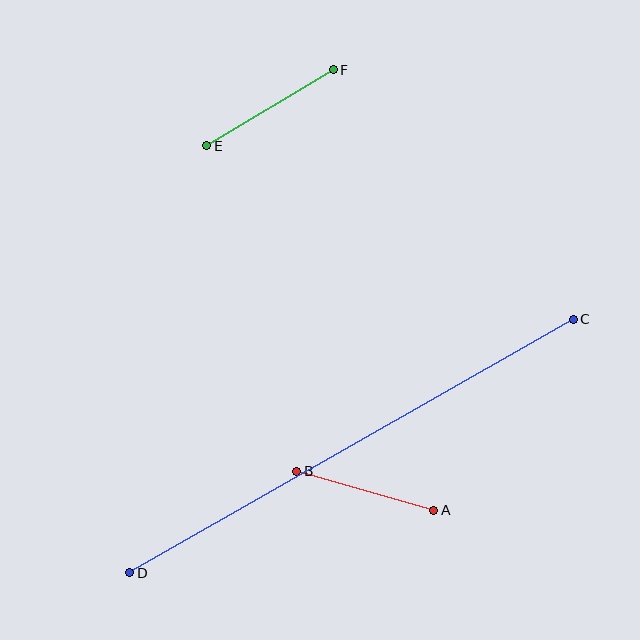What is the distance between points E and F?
The distance is approximately 148 pixels.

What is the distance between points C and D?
The distance is approximately 510 pixels.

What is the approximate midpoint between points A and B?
The midpoint is at approximately (365, 491) pixels.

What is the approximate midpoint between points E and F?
The midpoint is at approximately (270, 108) pixels.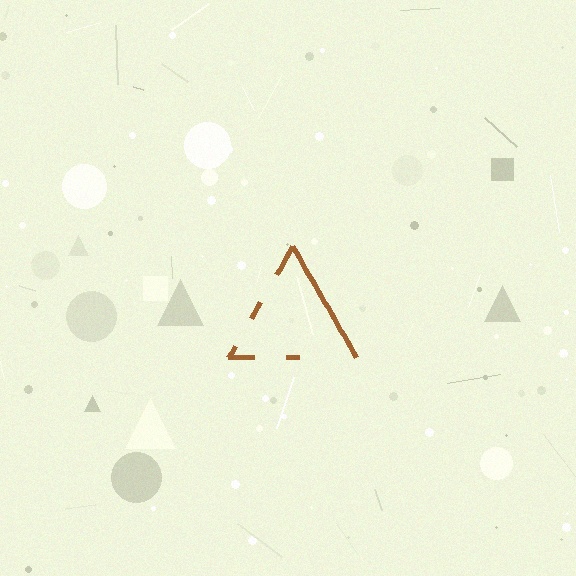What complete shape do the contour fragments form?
The contour fragments form a triangle.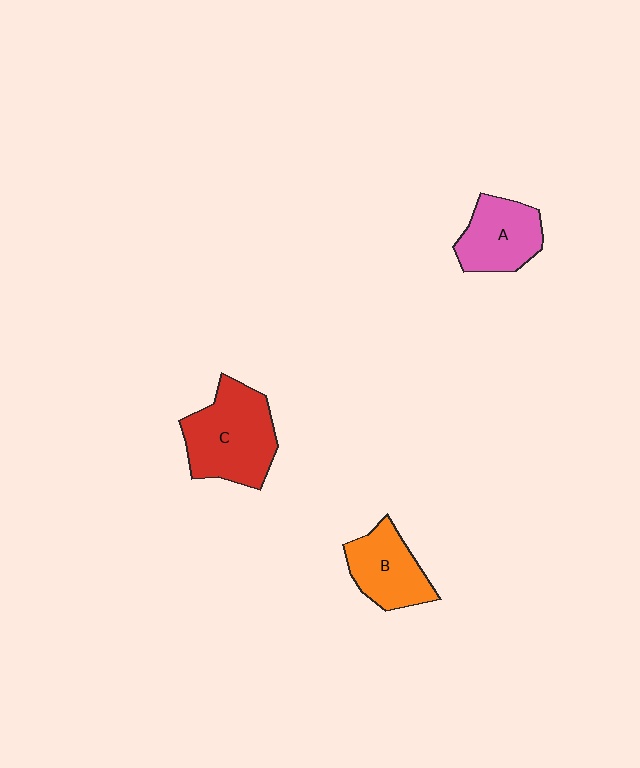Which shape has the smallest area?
Shape B (orange).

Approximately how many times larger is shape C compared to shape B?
Approximately 1.4 times.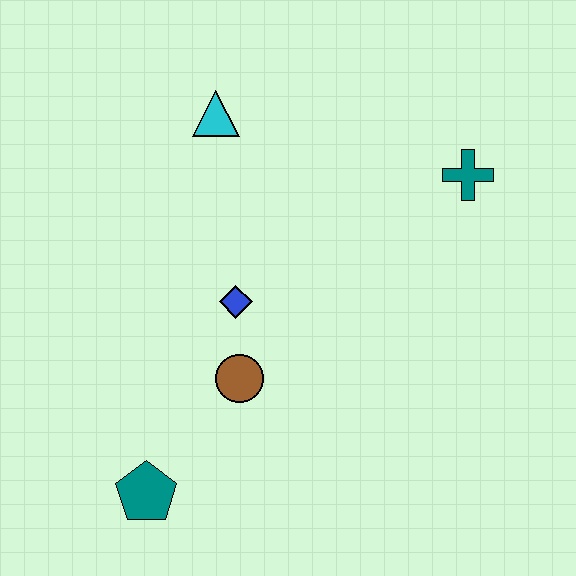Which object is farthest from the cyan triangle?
The teal pentagon is farthest from the cyan triangle.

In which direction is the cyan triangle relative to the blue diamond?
The cyan triangle is above the blue diamond.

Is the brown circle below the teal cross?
Yes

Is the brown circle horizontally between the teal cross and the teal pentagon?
Yes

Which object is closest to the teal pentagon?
The brown circle is closest to the teal pentagon.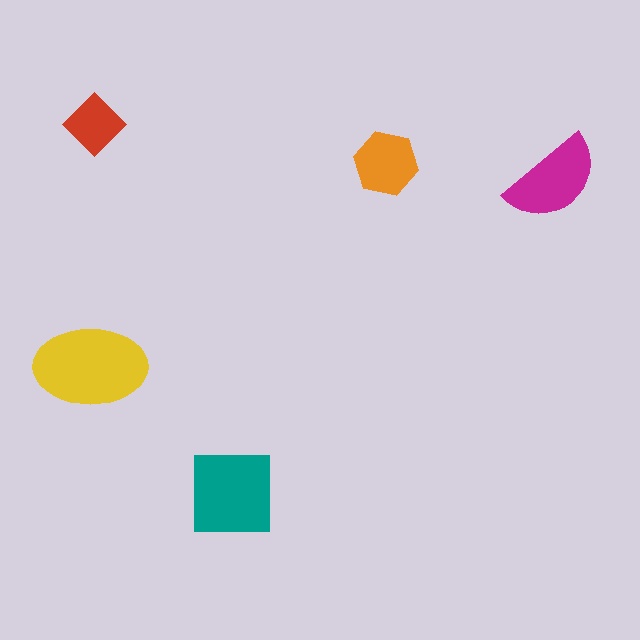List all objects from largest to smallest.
The yellow ellipse, the teal square, the magenta semicircle, the orange hexagon, the red diamond.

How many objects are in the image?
There are 5 objects in the image.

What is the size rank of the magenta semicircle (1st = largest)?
3rd.